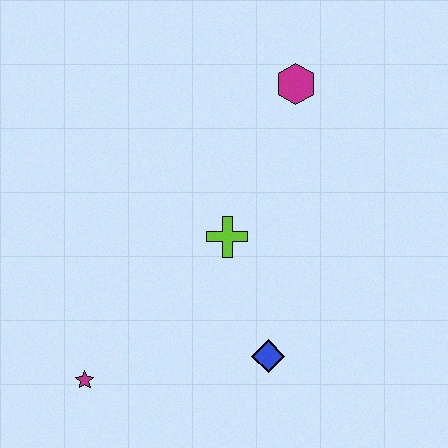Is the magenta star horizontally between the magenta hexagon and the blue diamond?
No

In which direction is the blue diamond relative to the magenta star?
The blue diamond is to the right of the magenta star.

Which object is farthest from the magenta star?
The magenta hexagon is farthest from the magenta star.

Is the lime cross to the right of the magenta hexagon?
No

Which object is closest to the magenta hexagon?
The lime cross is closest to the magenta hexagon.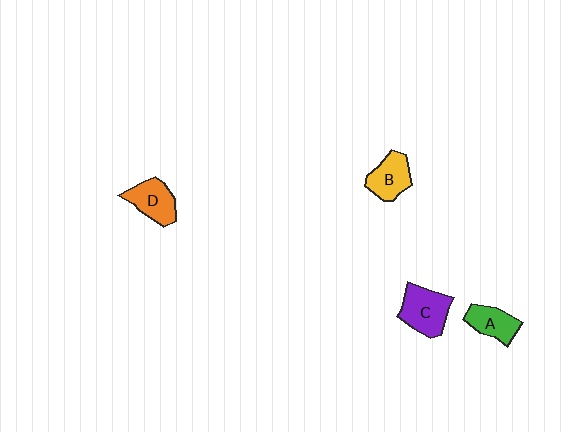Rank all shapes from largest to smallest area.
From largest to smallest: C (purple), D (orange), B (yellow), A (green).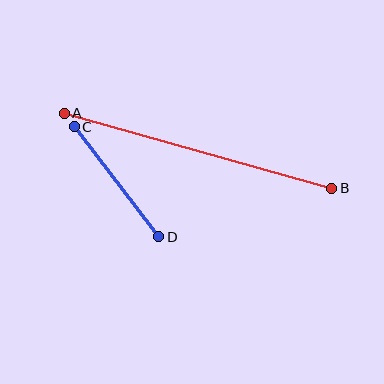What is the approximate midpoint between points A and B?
The midpoint is at approximately (198, 151) pixels.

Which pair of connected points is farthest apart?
Points A and B are farthest apart.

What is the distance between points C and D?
The distance is approximately 138 pixels.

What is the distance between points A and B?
The distance is approximately 278 pixels.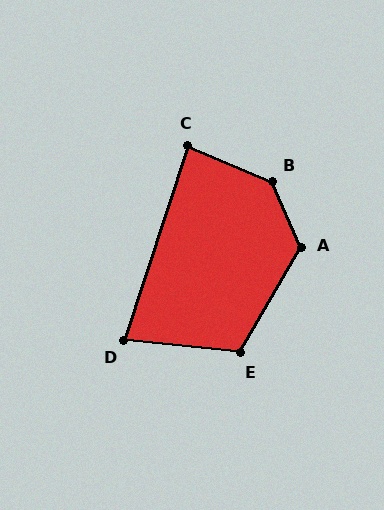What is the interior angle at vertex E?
Approximately 114 degrees (obtuse).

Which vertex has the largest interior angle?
B, at approximately 136 degrees.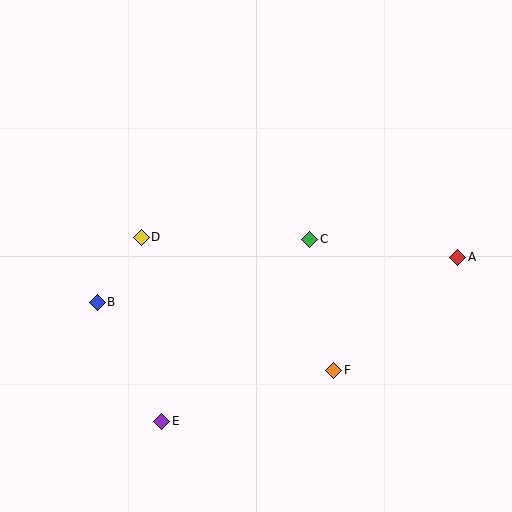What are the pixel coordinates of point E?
Point E is at (162, 421).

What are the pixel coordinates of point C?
Point C is at (310, 239).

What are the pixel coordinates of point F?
Point F is at (334, 370).